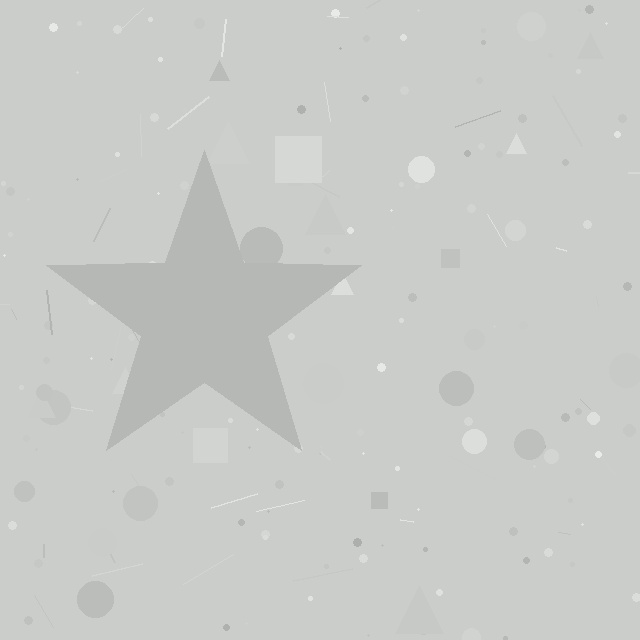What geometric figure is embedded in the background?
A star is embedded in the background.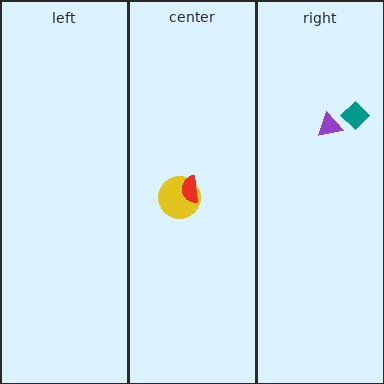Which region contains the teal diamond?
The right region.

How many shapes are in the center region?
2.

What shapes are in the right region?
The purple triangle, the teal diamond.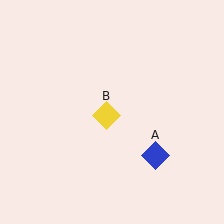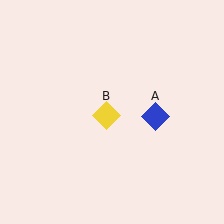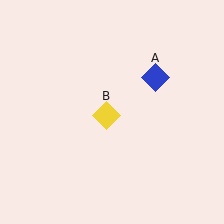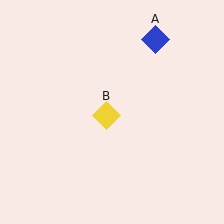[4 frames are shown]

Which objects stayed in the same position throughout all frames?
Yellow diamond (object B) remained stationary.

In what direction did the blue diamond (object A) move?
The blue diamond (object A) moved up.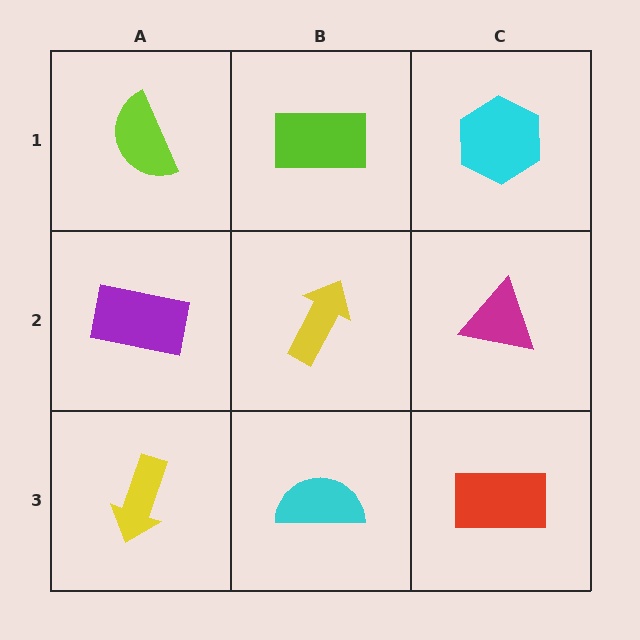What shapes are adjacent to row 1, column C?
A magenta triangle (row 2, column C), a lime rectangle (row 1, column B).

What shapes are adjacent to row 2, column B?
A lime rectangle (row 1, column B), a cyan semicircle (row 3, column B), a purple rectangle (row 2, column A), a magenta triangle (row 2, column C).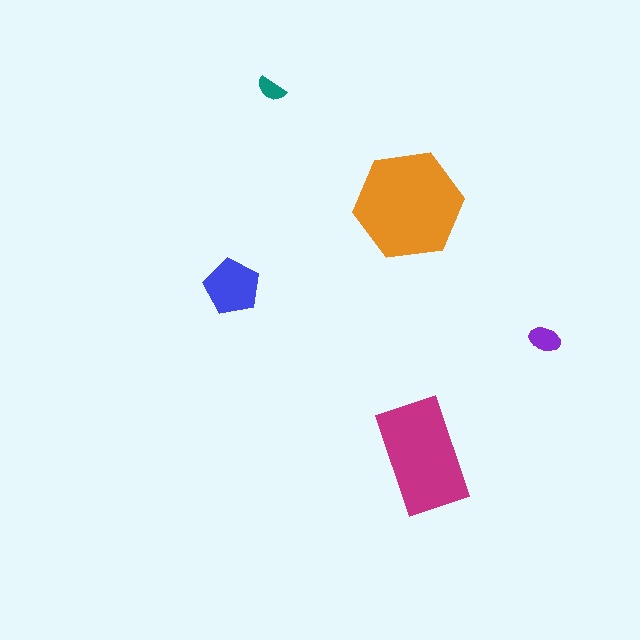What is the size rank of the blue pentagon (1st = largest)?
3rd.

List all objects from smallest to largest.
The teal semicircle, the purple ellipse, the blue pentagon, the magenta rectangle, the orange hexagon.